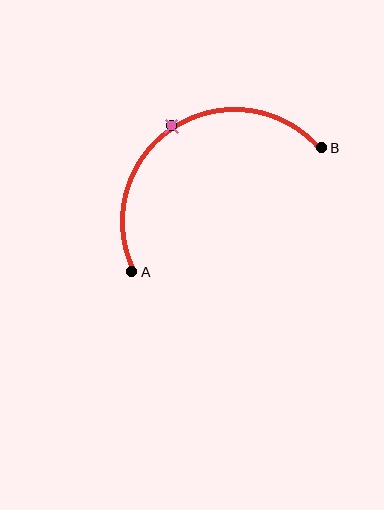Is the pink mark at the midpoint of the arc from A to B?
Yes. The pink mark lies on the arc at equal arc-length from both A and B — it is the arc midpoint.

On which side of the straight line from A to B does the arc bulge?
The arc bulges above the straight line connecting A and B.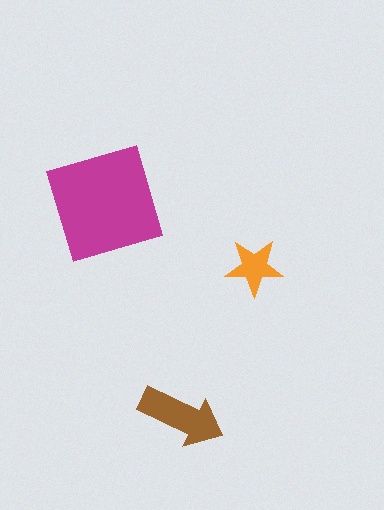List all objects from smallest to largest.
The orange star, the brown arrow, the magenta square.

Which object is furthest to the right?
The orange star is rightmost.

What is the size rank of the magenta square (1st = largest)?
1st.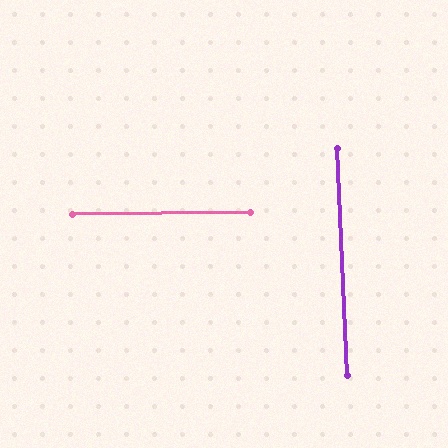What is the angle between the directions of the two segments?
Approximately 88 degrees.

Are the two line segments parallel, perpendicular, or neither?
Perpendicular — they meet at approximately 88°.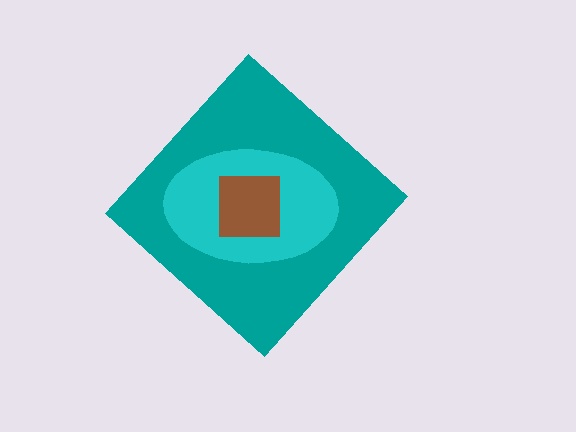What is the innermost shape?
The brown square.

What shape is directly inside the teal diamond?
The cyan ellipse.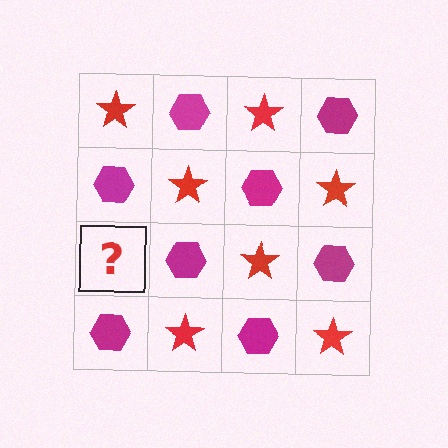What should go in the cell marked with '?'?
The missing cell should contain a red star.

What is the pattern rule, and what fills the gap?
The rule is that it alternates red star and magenta hexagon in a checkerboard pattern. The gap should be filled with a red star.